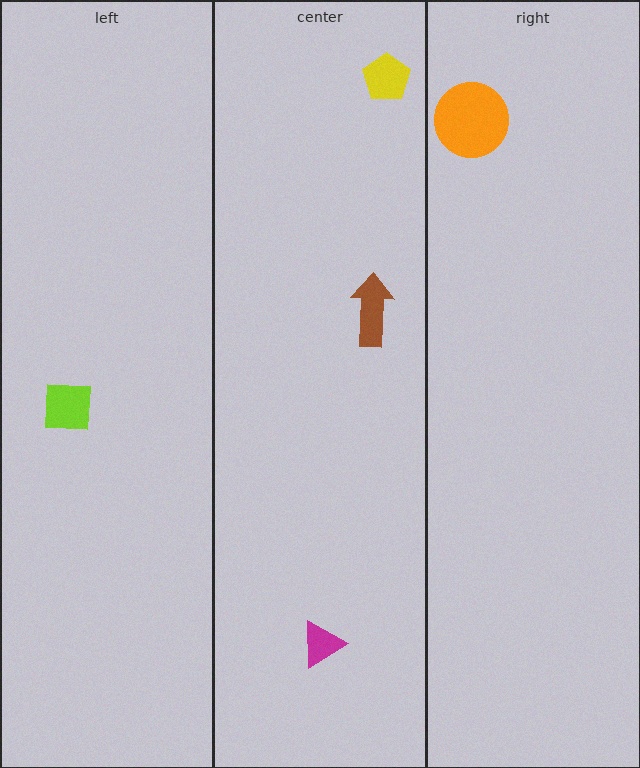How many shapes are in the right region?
1.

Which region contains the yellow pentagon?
The center region.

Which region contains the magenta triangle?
The center region.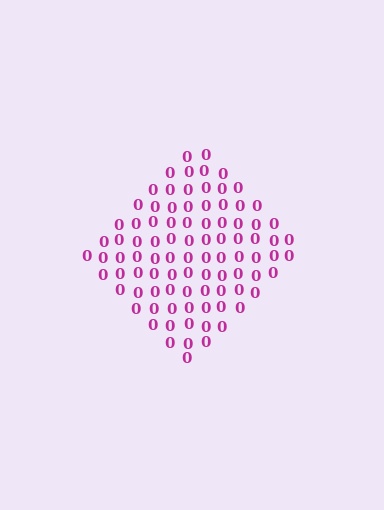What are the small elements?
The small elements are digit 0's.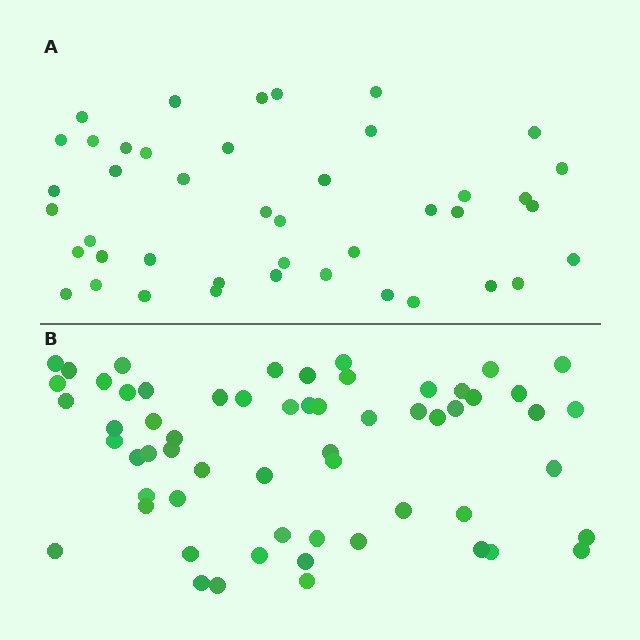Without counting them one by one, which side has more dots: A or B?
Region B (the bottom region) has more dots.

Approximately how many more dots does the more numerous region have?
Region B has approximately 15 more dots than region A.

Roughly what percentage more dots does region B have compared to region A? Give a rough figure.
About 40% more.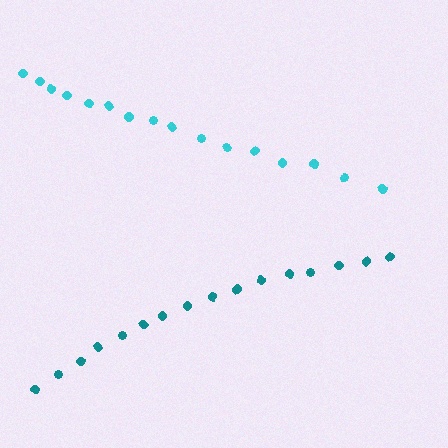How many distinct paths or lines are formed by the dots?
There are 2 distinct paths.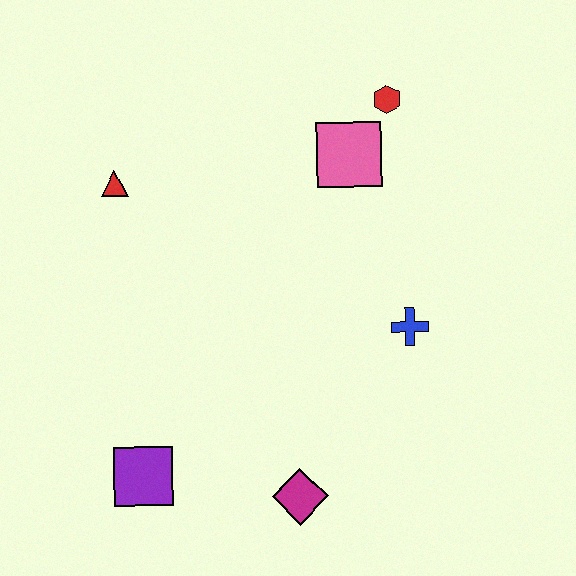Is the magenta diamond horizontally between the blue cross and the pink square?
No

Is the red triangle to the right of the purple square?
No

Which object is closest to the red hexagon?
The pink square is closest to the red hexagon.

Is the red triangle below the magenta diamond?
No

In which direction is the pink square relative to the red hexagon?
The pink square is below the red hexagon.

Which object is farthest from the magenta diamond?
The red hexagon is farthest from the magenta diamond.